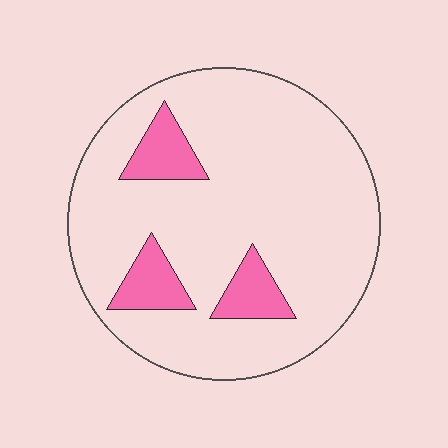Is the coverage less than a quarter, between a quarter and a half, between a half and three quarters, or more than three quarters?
Less than a quarter.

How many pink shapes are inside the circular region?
3.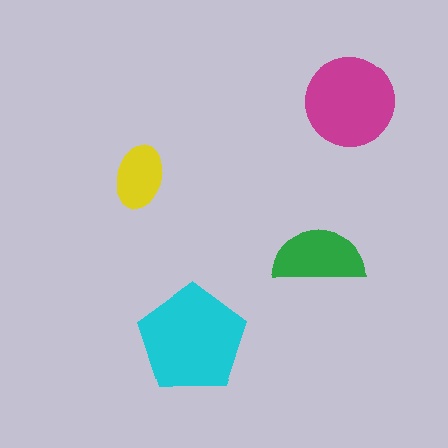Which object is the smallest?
The yellow ellipse.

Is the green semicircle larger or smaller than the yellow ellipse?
Larger.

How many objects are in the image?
There are 4 objects in the image.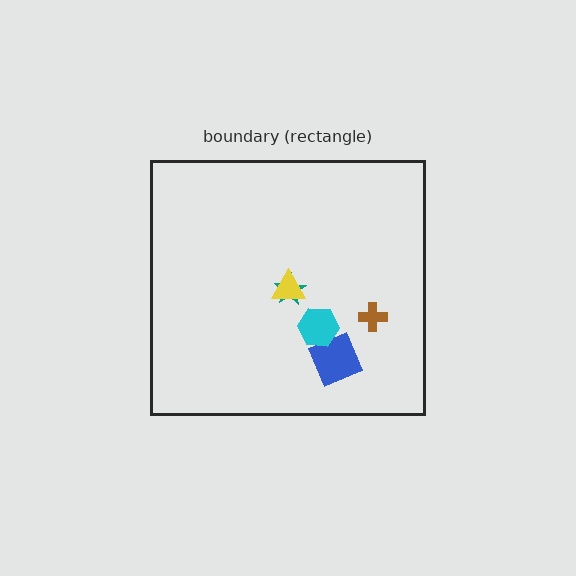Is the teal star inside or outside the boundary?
Inside.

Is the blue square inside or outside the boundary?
Inside.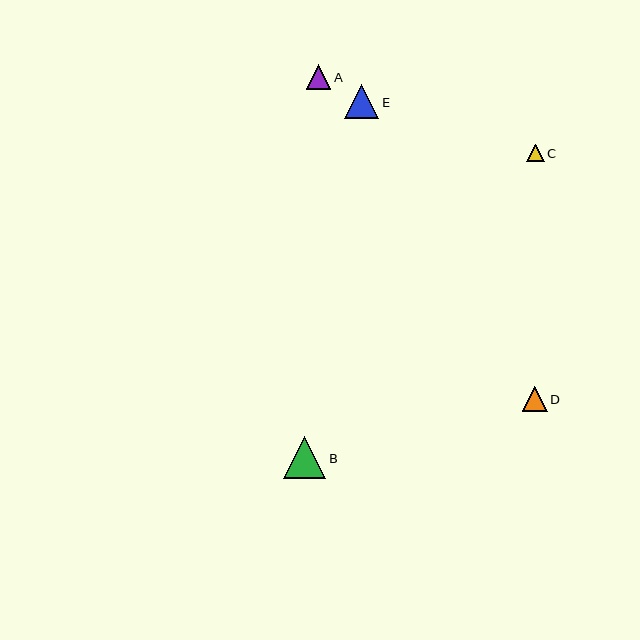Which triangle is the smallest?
Triangle C is the smallest with a size of approximately 18 pixels.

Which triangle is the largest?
Triangle B is the largest with a size of approximately 42 pixels.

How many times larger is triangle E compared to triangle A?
Triangle E is approximately 1.4 times the size of triangle A.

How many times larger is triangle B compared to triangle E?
Triangle B is approximately 1.2 times the size of triangle E.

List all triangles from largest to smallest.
From largest to smallest: B, E, D, A, C.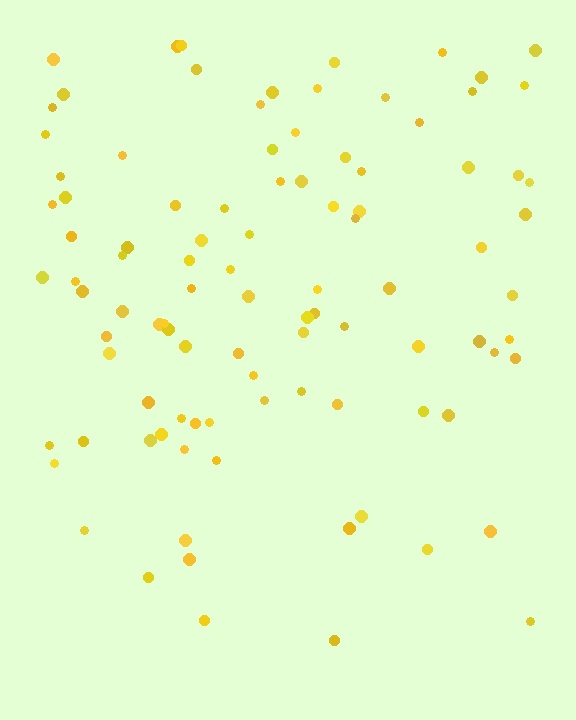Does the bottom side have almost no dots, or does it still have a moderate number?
Still a moderate number, just noticeably fewer than the top.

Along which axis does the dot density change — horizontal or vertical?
Vertical.